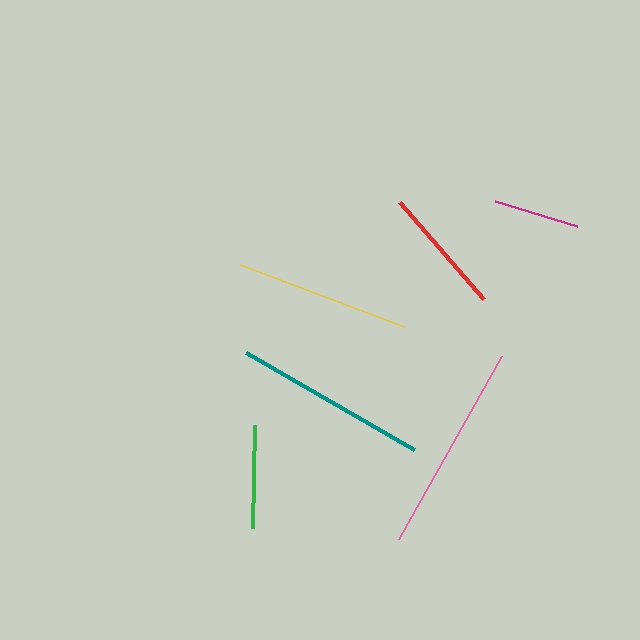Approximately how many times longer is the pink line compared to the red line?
The pink line is approximately 1.6 times the length of the red line.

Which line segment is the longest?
The pink line is the longest at approximately 210 pixels.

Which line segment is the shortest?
The magenta line is the shortest at approximately 85 pixels.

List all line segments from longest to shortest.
From longest to shortest: pink, teal, yellow, red, green, magenta.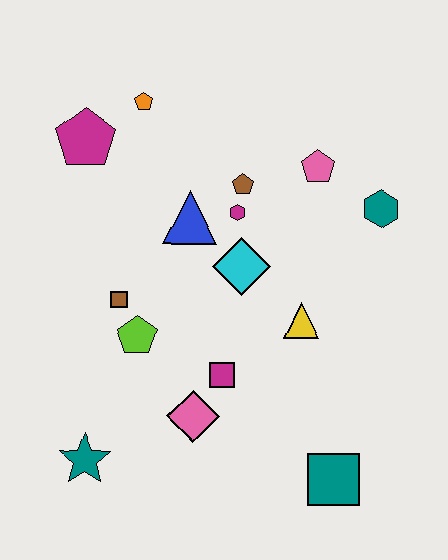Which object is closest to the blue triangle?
The magenta hexagon is closest to the blue triangle.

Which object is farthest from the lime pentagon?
The teal hexagon is farthest from the lime pentagon.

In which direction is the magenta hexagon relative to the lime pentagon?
The magenta hexagon is above the lime pentagon.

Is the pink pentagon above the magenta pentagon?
No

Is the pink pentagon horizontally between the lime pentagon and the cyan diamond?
No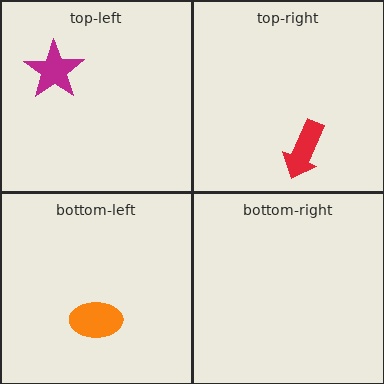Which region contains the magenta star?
The top-left region.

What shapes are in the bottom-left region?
The orange ellipse.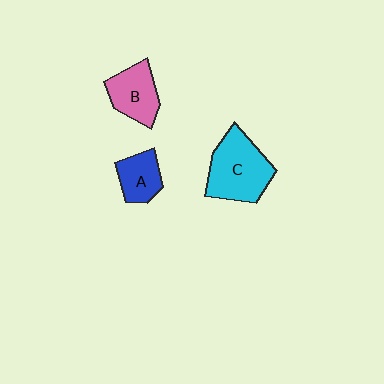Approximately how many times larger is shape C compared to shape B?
Approximately 1.5 times.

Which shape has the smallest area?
Shape A (blue).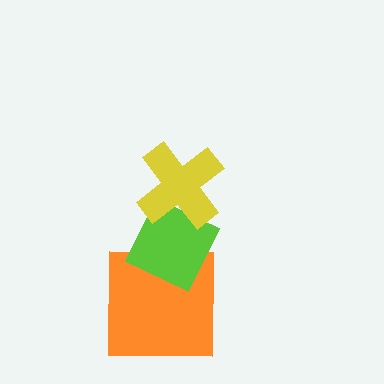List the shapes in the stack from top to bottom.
From top to bottom: the yellow cross, the lime diamond, the orange square.